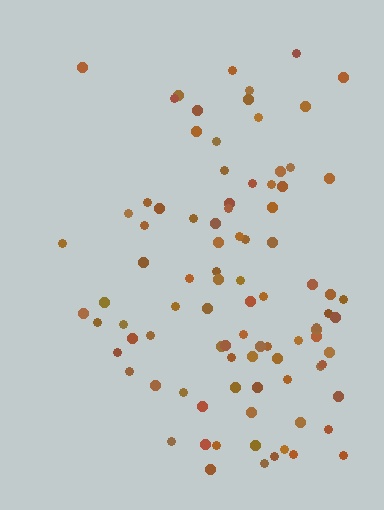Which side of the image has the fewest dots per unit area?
The left.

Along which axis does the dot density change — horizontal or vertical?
Horizontal.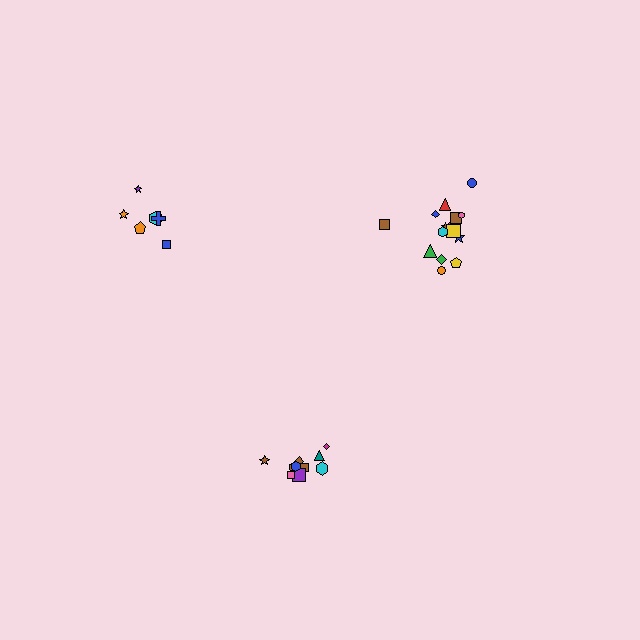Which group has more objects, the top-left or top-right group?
The top-right group.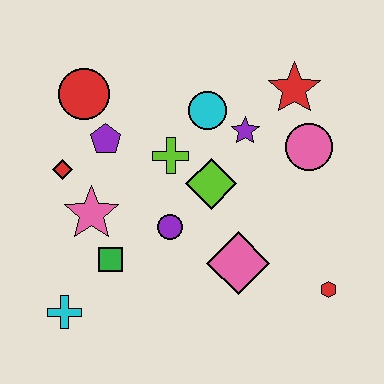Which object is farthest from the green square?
The red star is farthest from the green square.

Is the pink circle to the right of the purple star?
Yes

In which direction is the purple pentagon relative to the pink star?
The purple pentagon is above the pink star.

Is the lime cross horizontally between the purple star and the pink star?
Yes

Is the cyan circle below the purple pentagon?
No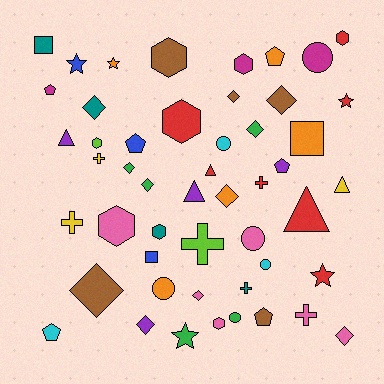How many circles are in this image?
There are 6 circles.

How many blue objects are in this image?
There are 3 blue objects.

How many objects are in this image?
There are 50 objects.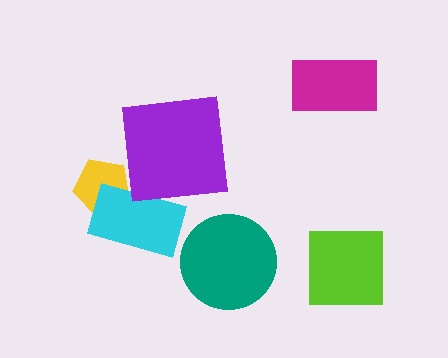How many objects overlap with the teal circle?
0 objects overlap with the teal circle.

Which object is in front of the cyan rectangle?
The purple square is in front of the cyan rectangle.